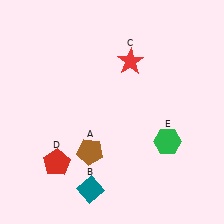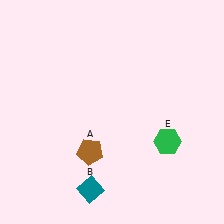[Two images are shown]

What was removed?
The red star (C), the red pentagon (D) were removed in Image 2.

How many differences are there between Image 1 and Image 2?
There are 2 differences between the two images.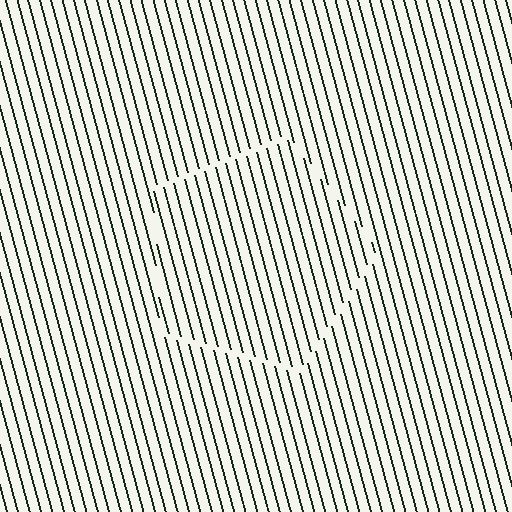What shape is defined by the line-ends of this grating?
An illusory pentagon. The interior of the shape contains the same grating, shifted by half a period — the contour is defined by the phase discontinuity where line-ends from the inner and outer gratings abut.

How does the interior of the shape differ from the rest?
The interior of the shape contains the same grating, shifted by half a period — the contour is defined by the phase discontinuity where line-ends from the inner and outer gratings abut.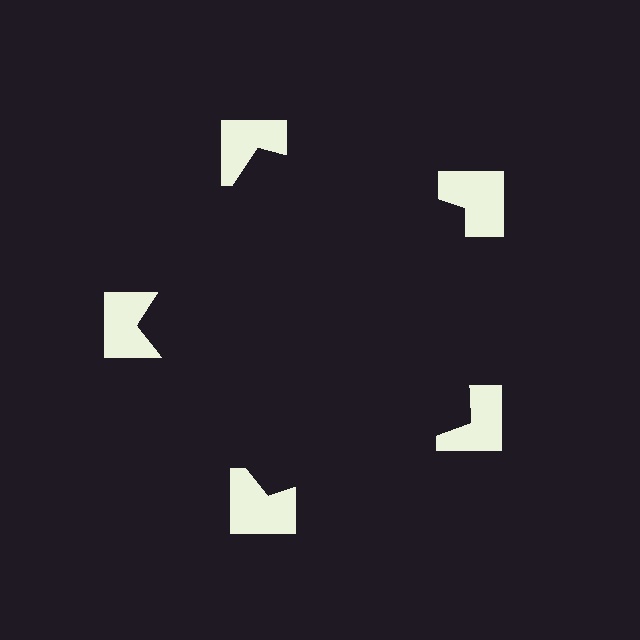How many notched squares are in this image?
There are 5 — one at each vertex of the illusory pentagon.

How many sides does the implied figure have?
5 sides.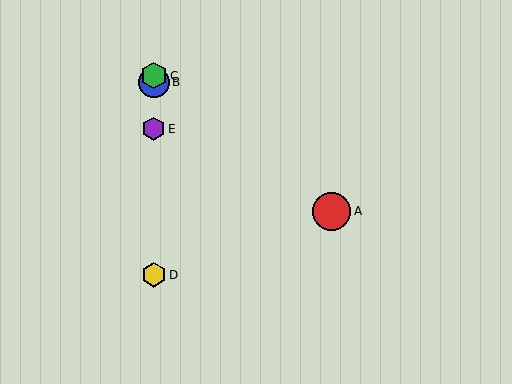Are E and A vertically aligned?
No, E is at x≈154 and A is at x≈332.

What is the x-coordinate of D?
Object D is at x≈154.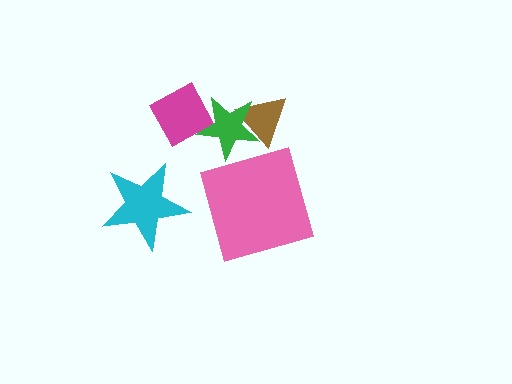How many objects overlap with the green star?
2 objects overlap with the green star.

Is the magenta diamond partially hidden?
No, no other shape covers it.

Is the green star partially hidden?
Yes, it is partially covered by another shape.